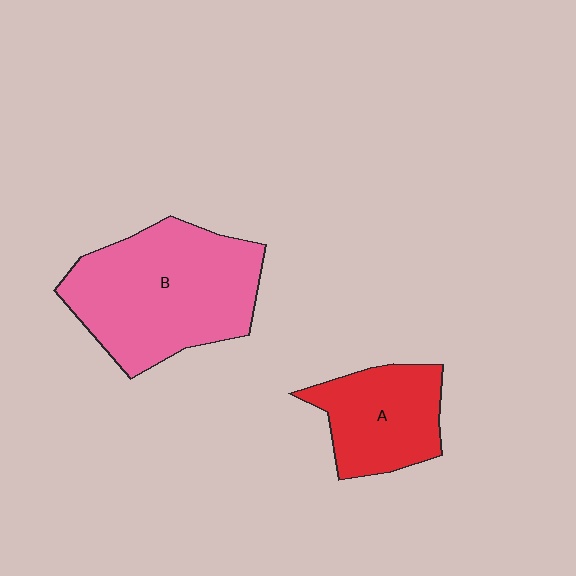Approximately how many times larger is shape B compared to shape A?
Approximately 1.8 times.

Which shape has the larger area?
Shape B (pink).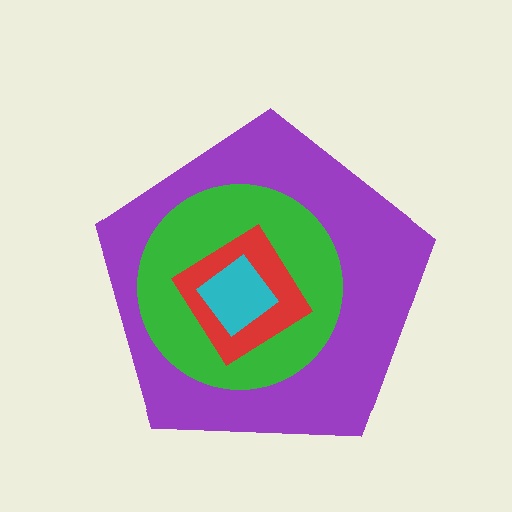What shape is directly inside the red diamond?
The cyan diamond.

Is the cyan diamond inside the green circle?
Yes.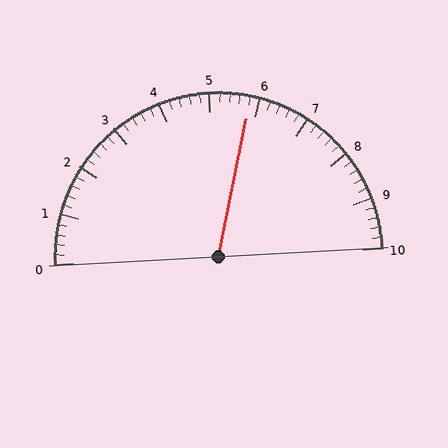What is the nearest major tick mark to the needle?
The nearest major tick mark is 6.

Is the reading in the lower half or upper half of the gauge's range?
The reading is in the upper half of the range (0 to 10).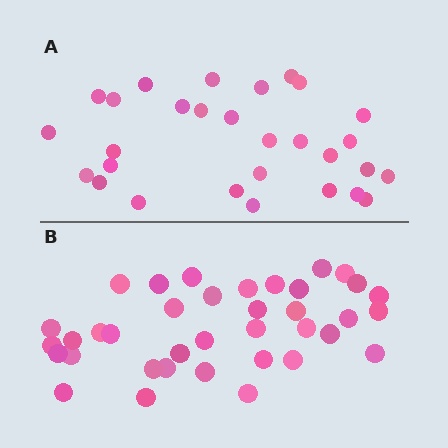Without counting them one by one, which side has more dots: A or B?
Region B (the bottom region) has more dots.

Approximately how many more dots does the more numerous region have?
Region B has roughly 8 or so more dots than region A.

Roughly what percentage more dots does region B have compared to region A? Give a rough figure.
About 30% more.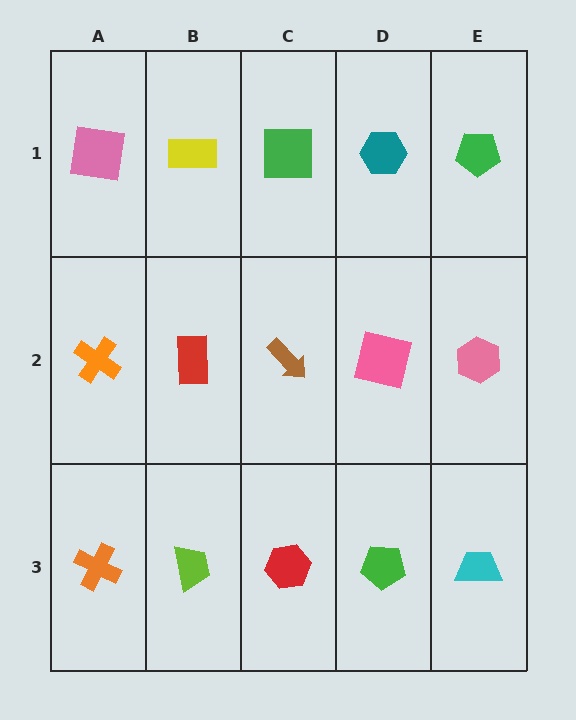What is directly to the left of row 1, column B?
A pink square.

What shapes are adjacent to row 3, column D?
A pink square (row 2, column D), a red hexagon (row 3, column C), a cyan trapezoid (row 3, column E).